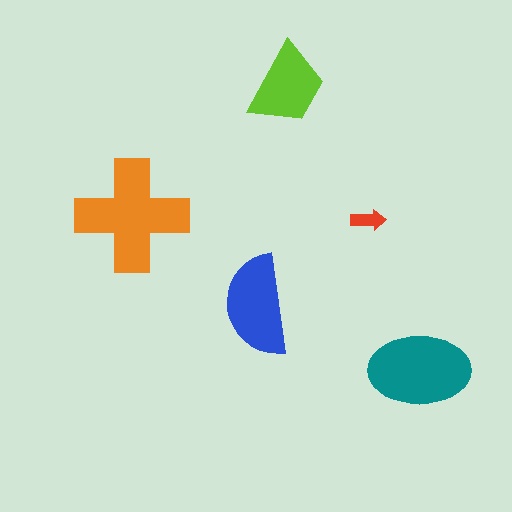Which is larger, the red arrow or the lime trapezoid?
The lime trapezoid.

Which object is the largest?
The orange cross.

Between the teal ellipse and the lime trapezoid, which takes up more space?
The teal ellipse.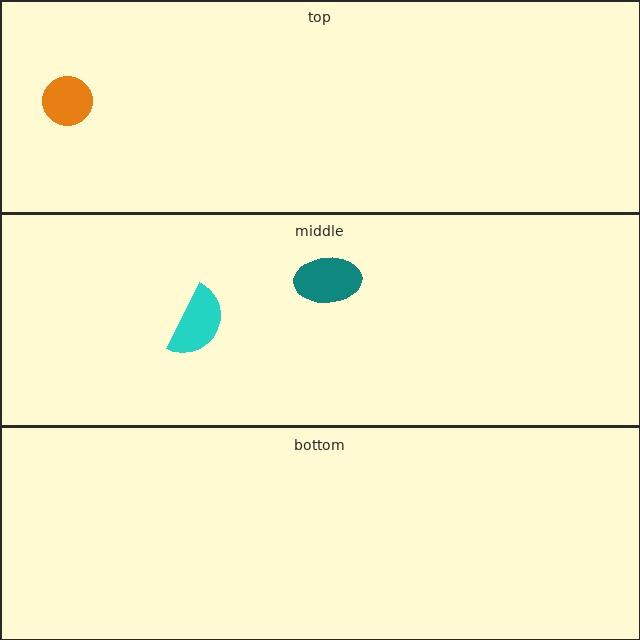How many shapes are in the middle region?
2.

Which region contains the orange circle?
The top region.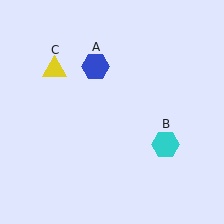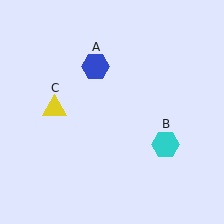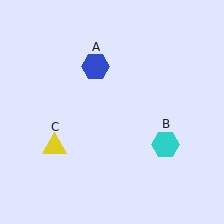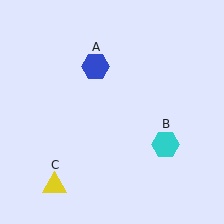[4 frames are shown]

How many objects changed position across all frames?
1 object changed position: yellow triangle (object C).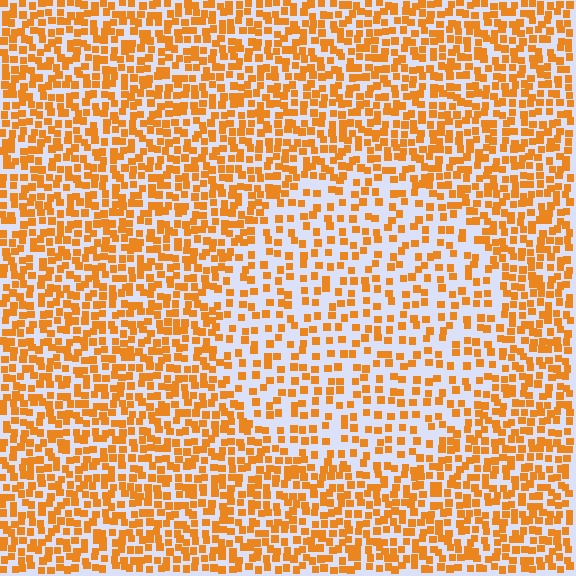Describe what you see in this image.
The image contains small orange elements arranged at two different densities. A circle-shaped region is visible where the elements are less densely packed than the surrounding area.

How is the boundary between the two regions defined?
The boundary is defined by a change in element density (approximately 1.9x ratio). All elements are the same color, size, and shape.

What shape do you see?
I see a circle.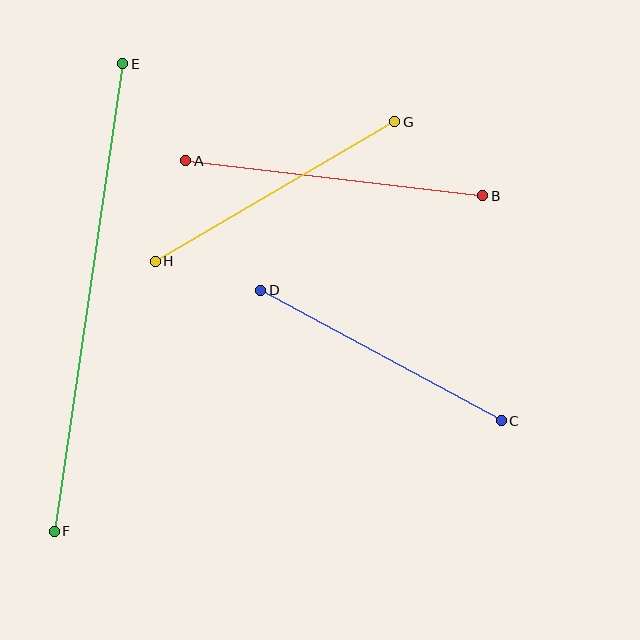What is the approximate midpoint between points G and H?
The midpoint is at approximately (275, 191) pixels.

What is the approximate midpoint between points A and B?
The midpoint is at approximately (334, 178) pixels.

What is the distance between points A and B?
The distance is approximately 299 pixels.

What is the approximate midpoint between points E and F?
The midpoint is at approximately (89, 298) pixels.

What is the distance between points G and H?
The distance is approximately 277 pixels.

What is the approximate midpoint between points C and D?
The midpoint is at approximately (381, 356) pixels.